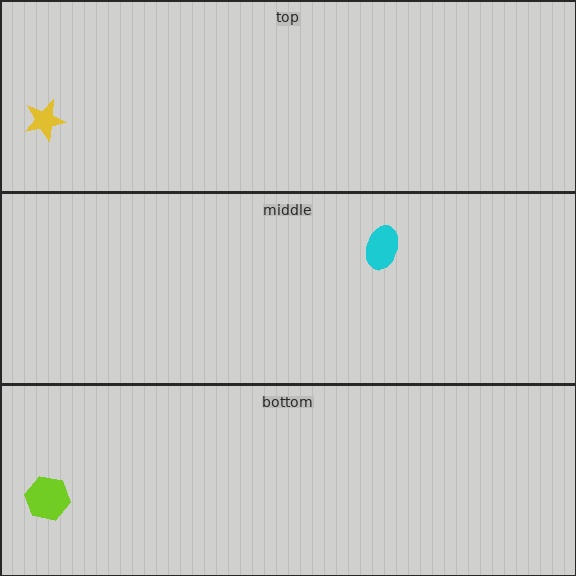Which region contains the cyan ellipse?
The middle region.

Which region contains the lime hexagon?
The bottom region.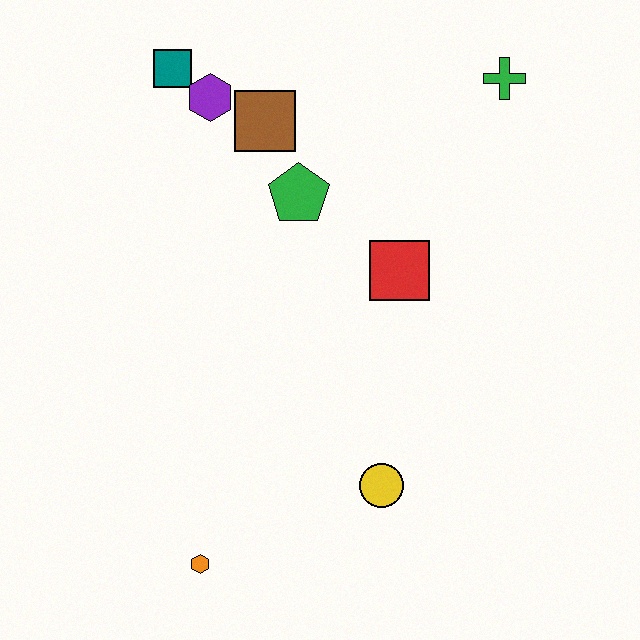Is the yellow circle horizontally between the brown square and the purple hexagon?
No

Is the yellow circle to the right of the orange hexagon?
Yes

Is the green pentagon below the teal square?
Yes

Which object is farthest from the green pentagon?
The orange hexagon is farthest from the green pentagon.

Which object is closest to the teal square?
The purple hexagon is closest to the teal square.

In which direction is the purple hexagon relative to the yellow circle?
The purple hexagon is above the yellow circle.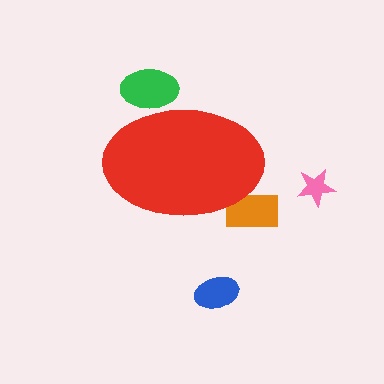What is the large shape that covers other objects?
A red ellipse.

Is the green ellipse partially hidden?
Yes, the green ellipse is partially hidden behind the red ellipse.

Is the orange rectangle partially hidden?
Yes, the orange rectangle is partially hidden behind the red ellipse.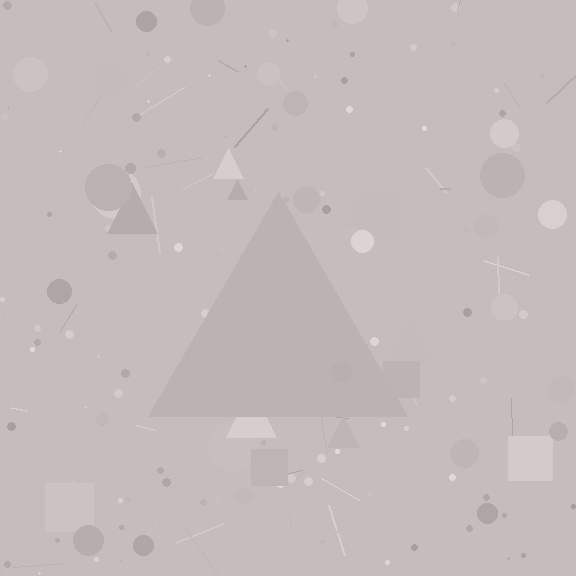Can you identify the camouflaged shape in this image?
The camouflaged shape is a triangle.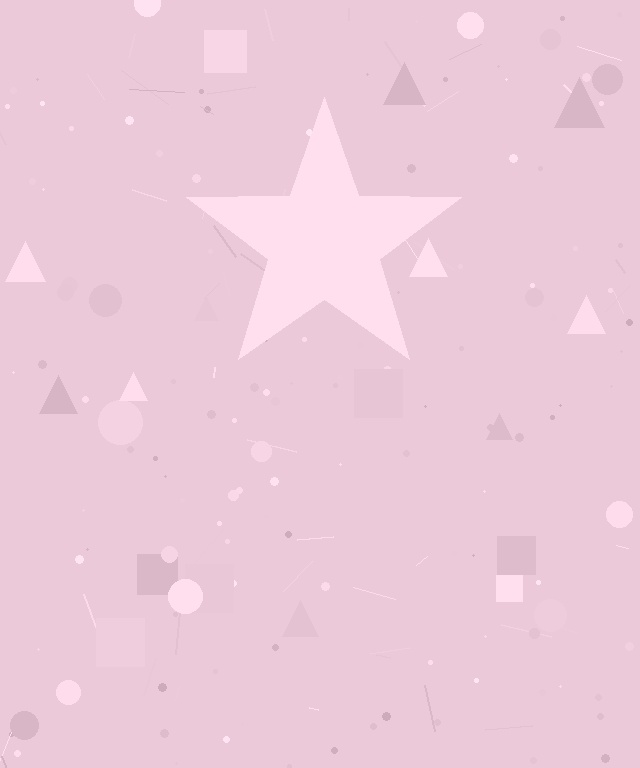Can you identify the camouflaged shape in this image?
The camouflaged shape is a star.